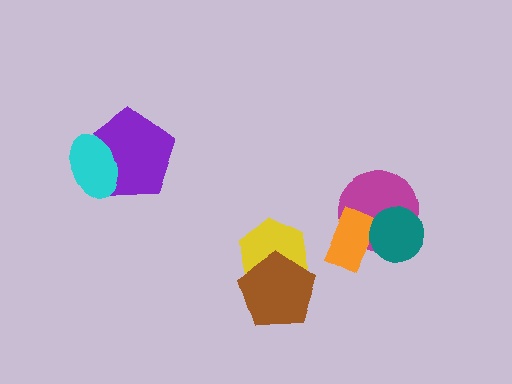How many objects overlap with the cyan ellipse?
1 object overlaps with the cyan ellipse.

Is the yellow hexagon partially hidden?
Yes, it is partially covered by another shape.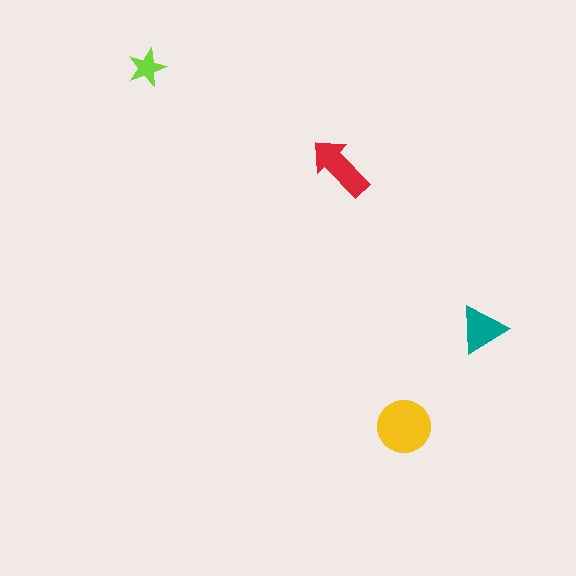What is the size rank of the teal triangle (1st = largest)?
3rd.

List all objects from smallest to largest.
The lime star, the teal triangle, the red arrow, the yellow circle.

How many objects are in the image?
There are 4 objects in the image.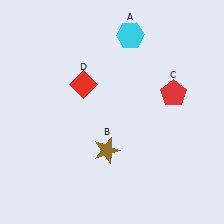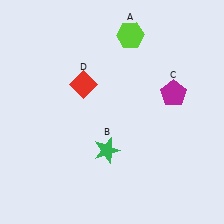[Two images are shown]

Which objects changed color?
A changed from cyan to lime. B changed from brown to green. C changed from red to magenta.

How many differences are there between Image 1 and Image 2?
There are 3 differences between the two images.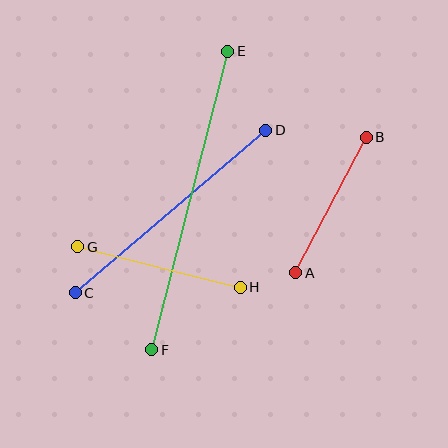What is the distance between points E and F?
The distance is approximately 308 pixels.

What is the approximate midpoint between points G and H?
The midpoint is at approximately (159, 267) pixels.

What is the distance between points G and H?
The distance is approximately 168 pixels.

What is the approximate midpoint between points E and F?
The midpoint is at approximately (190, 201) pixels.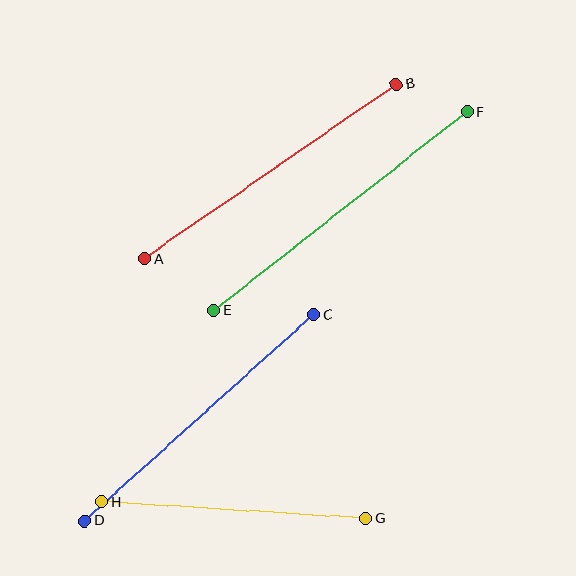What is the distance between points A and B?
The distance is approximately 307 pixels.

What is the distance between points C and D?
The distance is approximately 309 pixels.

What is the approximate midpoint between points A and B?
The midpoint is at approximately (270, 171) pixels.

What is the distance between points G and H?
The distance is approximately 265 pixels.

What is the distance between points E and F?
The distance is approximately 322 pixels.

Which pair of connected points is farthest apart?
Points E and F are farthest apart.